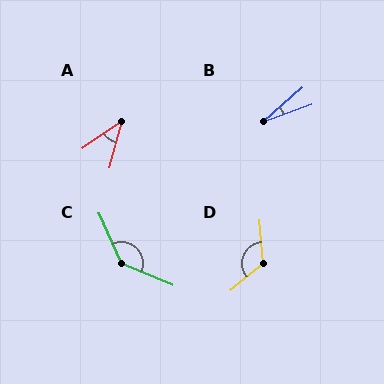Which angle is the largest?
C, at approximately 137 degrees.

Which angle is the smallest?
B, at approximately 21 degrees.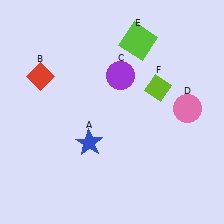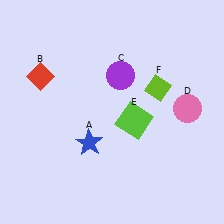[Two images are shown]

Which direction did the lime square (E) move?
The lime square (E) moved down.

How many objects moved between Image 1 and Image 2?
1 object moved between the two images.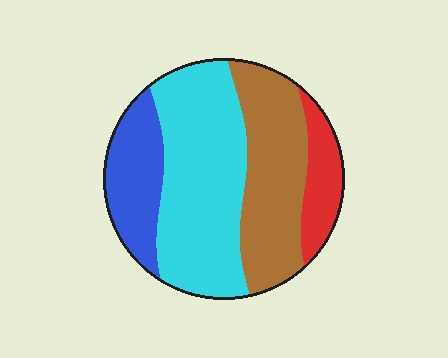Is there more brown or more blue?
Brown.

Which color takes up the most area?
Cyan, at roughly 40%.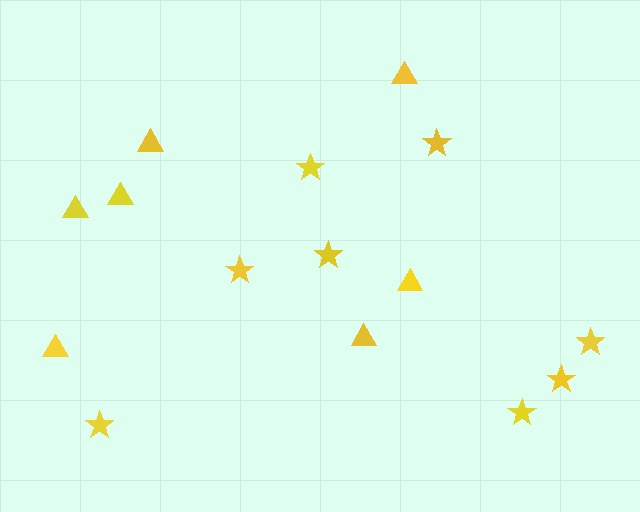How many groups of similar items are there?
There are 2 groups: one group of stars (8) and one group of triangles (7).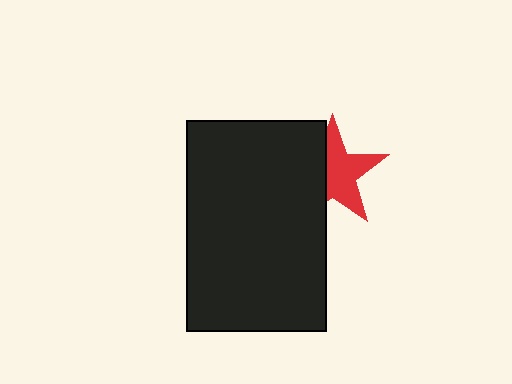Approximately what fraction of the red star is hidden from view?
Roughly 41% of the red star is hidden behind the black rectangle.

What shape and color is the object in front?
The object in front is a black rectangle.